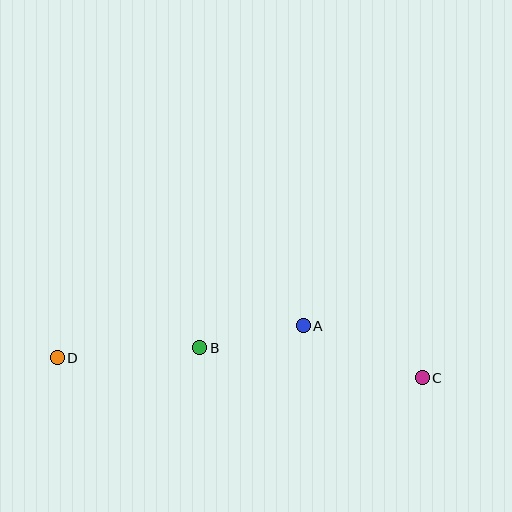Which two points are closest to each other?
Points A and B are closest to each other.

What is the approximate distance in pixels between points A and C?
The distance between A and C is approximately 130 pixels.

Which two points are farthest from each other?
Points C and D are farthest from each other.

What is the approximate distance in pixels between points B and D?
The distance between B and D is approximately 143 pixels.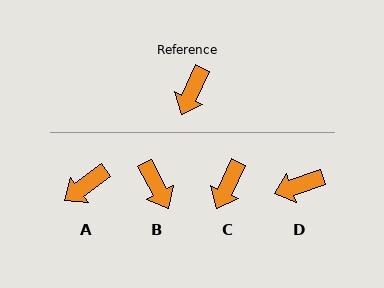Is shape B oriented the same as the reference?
No, it is off by about 52 degrees.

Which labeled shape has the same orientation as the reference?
C.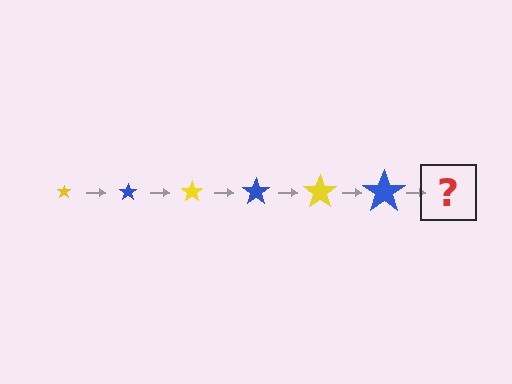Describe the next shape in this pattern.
It should be a yellow star, larger than the previous one.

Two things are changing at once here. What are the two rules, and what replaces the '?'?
The two rules are that the star grows larger each step and the color cycles through yellow and blue. The '?' should be a yellow star, larger than the previous one.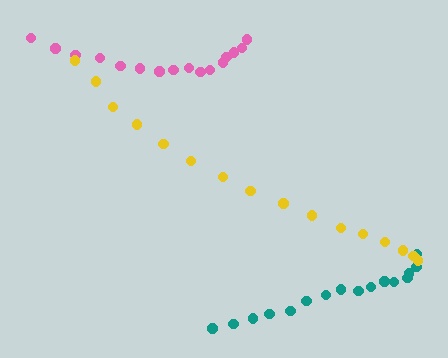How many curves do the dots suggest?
There are 3 distinct paths.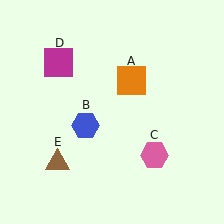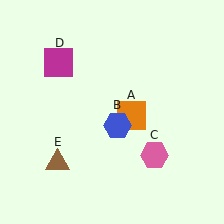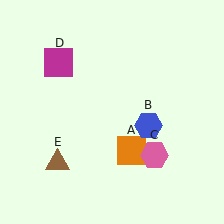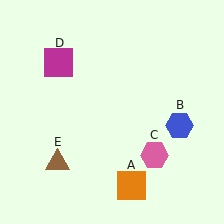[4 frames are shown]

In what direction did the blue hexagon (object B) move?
The blue hexagon (object B) moved right.